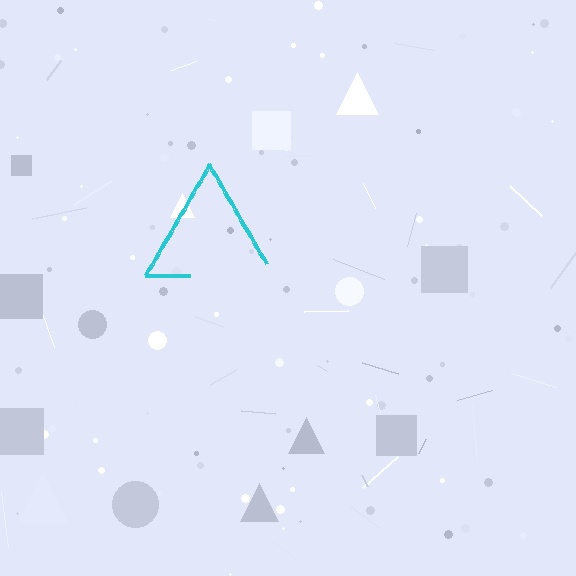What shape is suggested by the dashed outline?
The dashed outline suggests a triangle.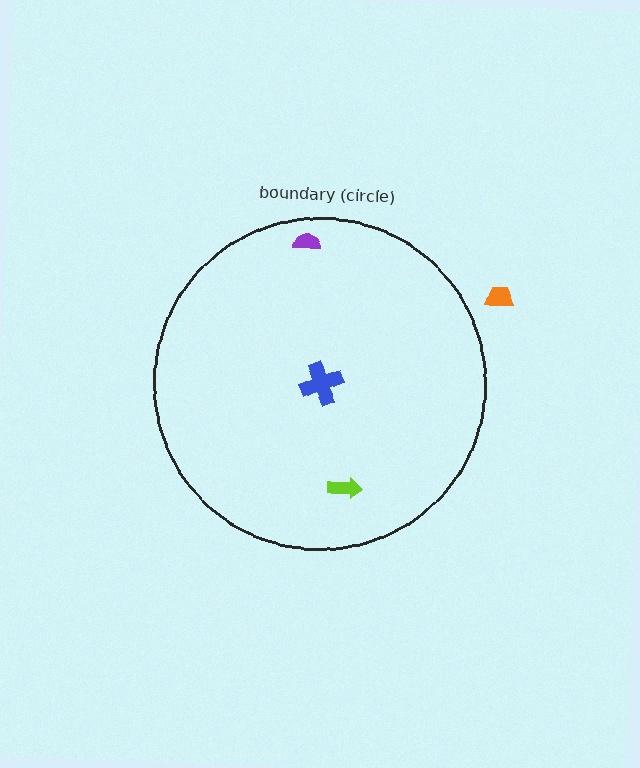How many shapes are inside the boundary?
3 inside, 1 outside.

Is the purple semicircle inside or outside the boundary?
Inside.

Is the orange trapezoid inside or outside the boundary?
Outside.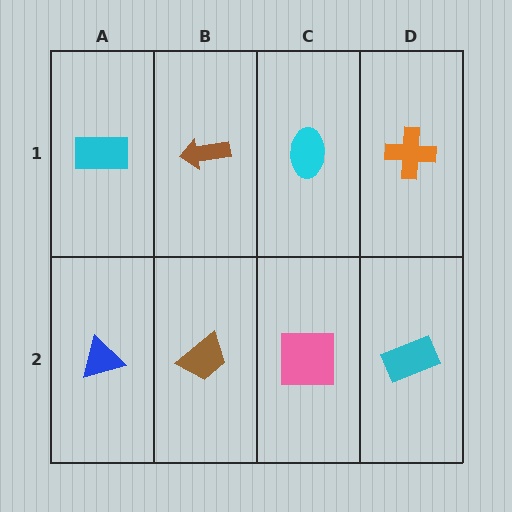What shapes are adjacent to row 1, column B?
A brown trapezoid (row 2, column B), a cyan rectangle (row 1, column A), a cyan ellipse (row 1, column C).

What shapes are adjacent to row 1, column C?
A pink square (row 2, column C), a brown arrow (row 1, column B), an orange cross (row 1, column D).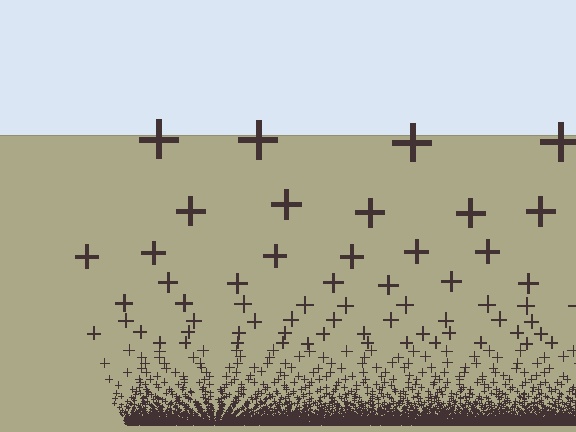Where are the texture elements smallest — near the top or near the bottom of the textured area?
Near the bottom.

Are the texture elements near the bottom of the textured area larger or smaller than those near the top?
Smaller. The gradient is inverted — elements near the bottom are smaller and denser.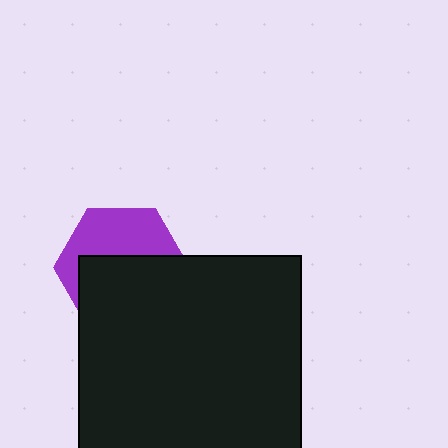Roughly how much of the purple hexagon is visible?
A small part of it is visible (roughly 44%).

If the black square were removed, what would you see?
You would see the complete purple hexagon.